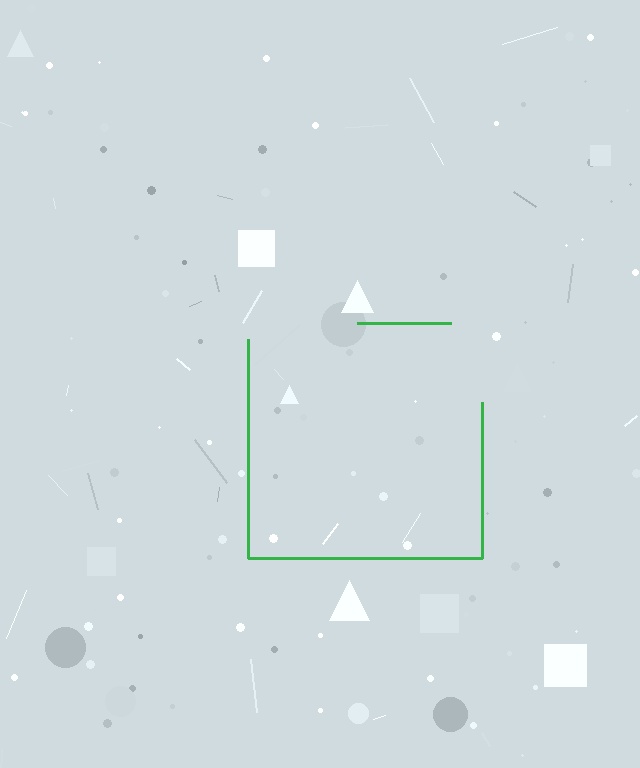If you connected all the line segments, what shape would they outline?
They would outline a square.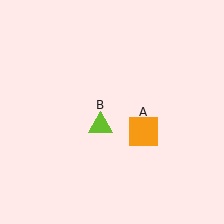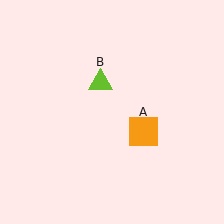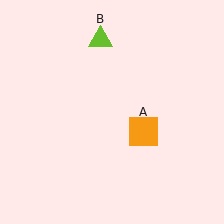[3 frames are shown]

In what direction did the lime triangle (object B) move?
The lime triangle (object B) moved up.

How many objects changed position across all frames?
1 object changed position: lime triangle (object B).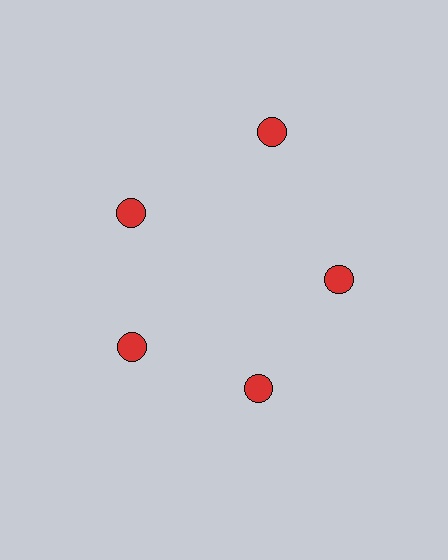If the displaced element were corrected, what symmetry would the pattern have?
It would have 5-fold rotational symmetry — the pattern would map onto itself every 72 degrees.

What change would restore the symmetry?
The symmetry would be restored by moving it inward, back onto the ring so that all 5 circles sit at equal angles and equal distance from the center.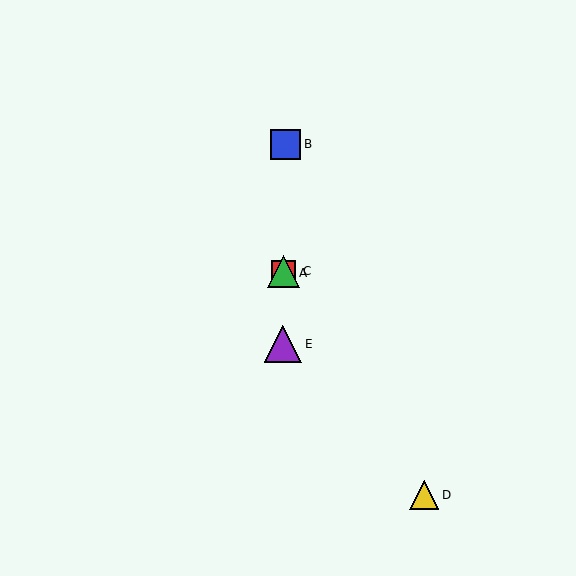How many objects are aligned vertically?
4 objects (A, B, C, E) are aligned vertically.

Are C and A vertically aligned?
Yes, both are at x≈284.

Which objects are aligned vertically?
Objects A, B, C, E are aligned vertically.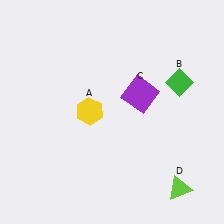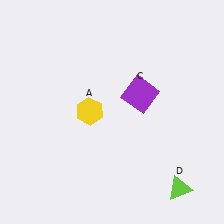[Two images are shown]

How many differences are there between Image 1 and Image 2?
There is 1 difference between the two images.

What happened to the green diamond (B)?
The green diamond (B) was removed in Image 2. It was in the top-right area of Image 1.